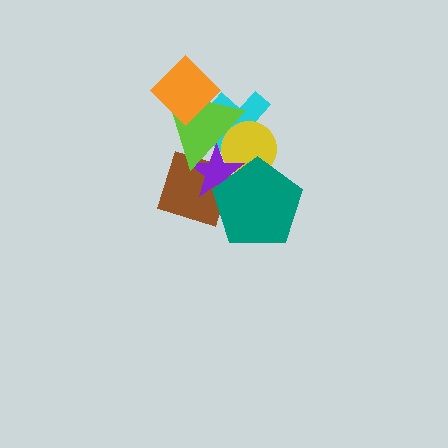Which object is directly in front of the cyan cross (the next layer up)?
The yellow circle is directly in front of the cyan cross.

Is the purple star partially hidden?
Yes, it is partially covered by another shape.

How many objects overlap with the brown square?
3 objects overlap with the brown square.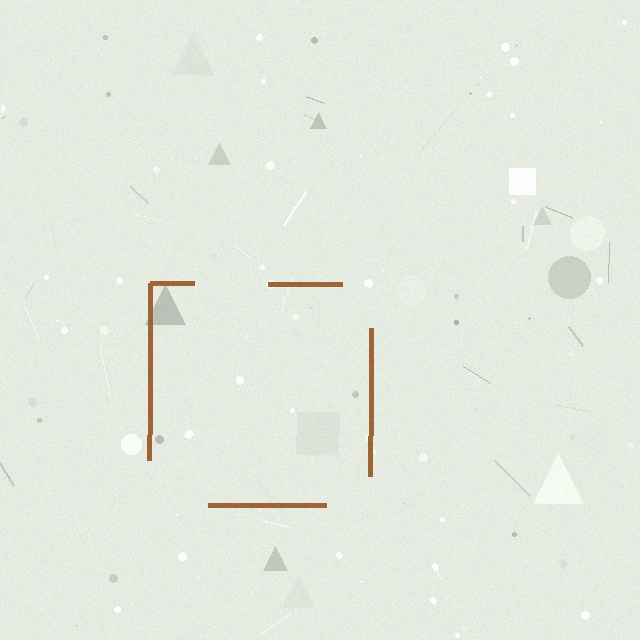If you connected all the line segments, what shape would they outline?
They would outline a square.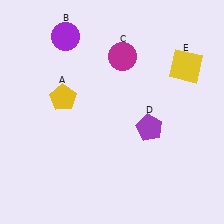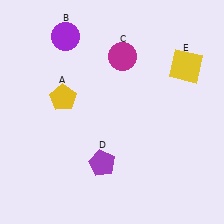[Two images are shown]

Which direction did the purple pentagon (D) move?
The purple pentagon (D) moved left.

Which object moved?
The purple pentagon (D) moved left.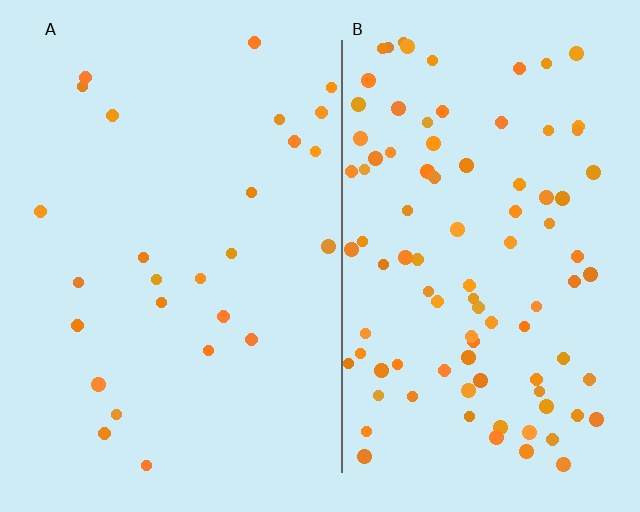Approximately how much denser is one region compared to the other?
Approximately 3.6× — region B over region A.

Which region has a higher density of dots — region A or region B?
B (the right).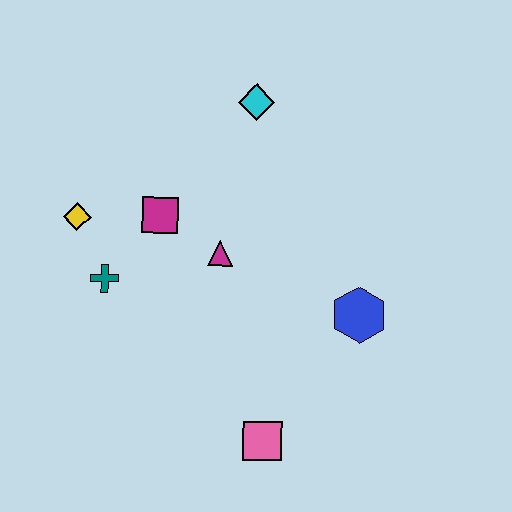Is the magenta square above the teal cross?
Yes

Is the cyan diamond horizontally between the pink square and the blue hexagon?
No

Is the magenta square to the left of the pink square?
Yes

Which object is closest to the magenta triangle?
The magenta square is closest to the magenta triangle.